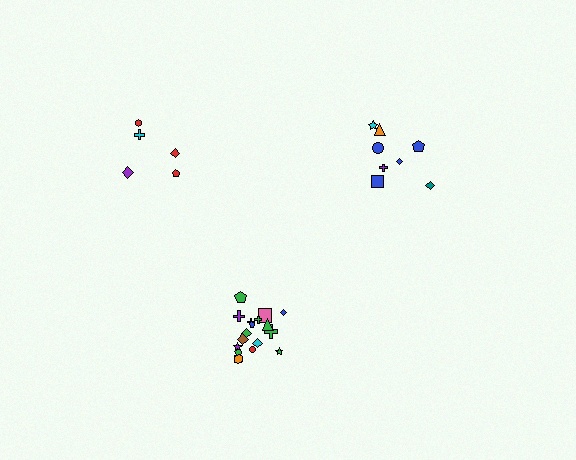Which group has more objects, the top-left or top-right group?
The top-right group.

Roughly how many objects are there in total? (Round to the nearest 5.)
Roughly 30 objects in total.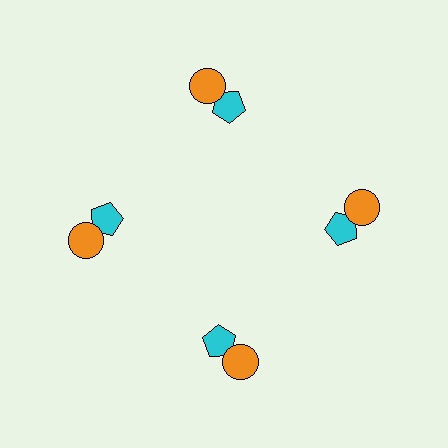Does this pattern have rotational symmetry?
Yes, this pattern has 4-fold rotational symmetry. It looks the same after rotating 90 degrees around the center.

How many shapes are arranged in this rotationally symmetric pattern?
There are 8 shapes, arranged in 4 groups of 2.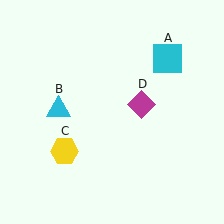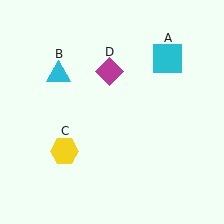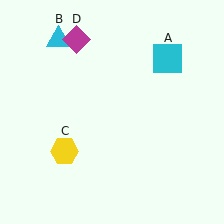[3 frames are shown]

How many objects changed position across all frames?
2 objects changed position: cyan triangle (object B), magenta diamond (object D).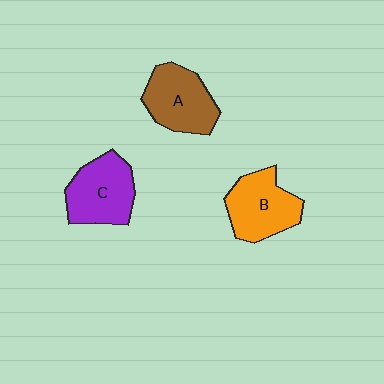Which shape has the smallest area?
Shape A (brown).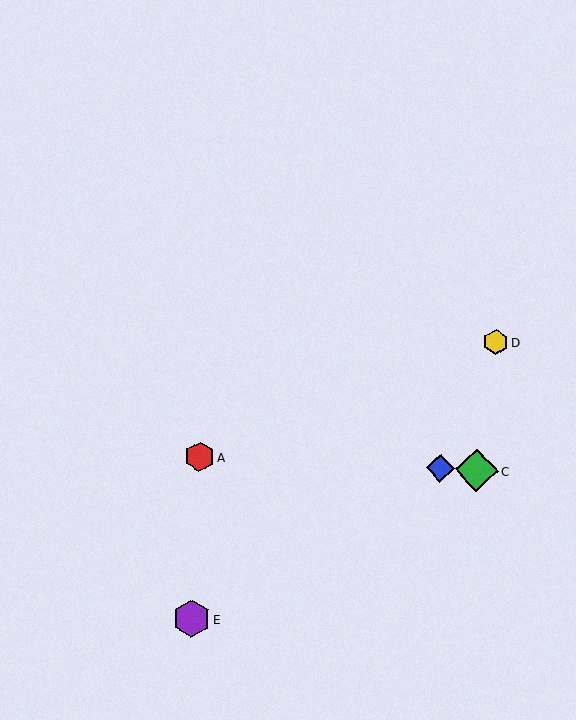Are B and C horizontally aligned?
Yes, both are at y≈468.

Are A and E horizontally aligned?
No, A is at y≈457 and E is at y≈618.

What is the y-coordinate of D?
Object D is at y≈342.